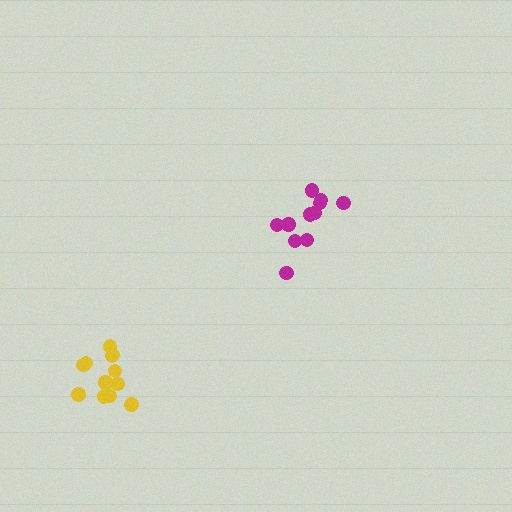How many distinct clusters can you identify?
There are 2 distinct clusters.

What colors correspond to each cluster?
The clusters are colored: yellow, magenta.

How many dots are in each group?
Group 1: 12 dots, Group 2: 11 dots (23 total).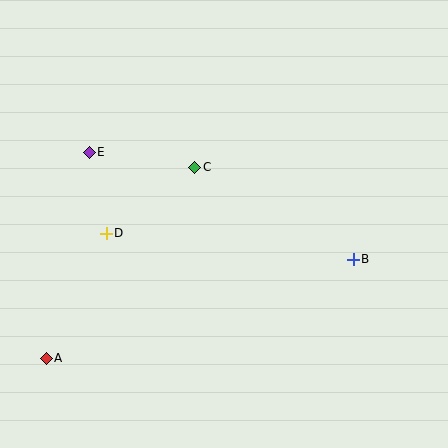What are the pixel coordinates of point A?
Point A is at (46, 358).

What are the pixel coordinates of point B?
Point B is at (353, 259).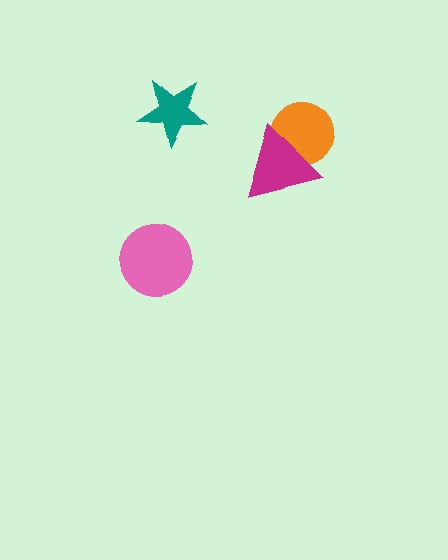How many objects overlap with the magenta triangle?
1 object overlaps with the magenta triangle.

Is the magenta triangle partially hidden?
No, no other shape covers it.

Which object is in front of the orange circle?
The magenta triangle is in front of the orange circle.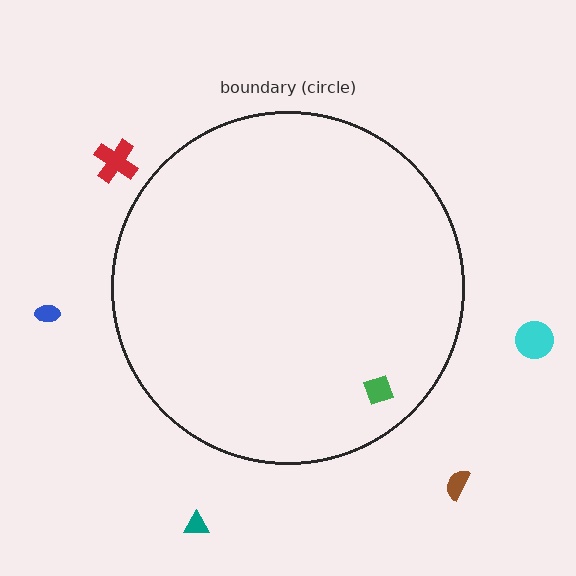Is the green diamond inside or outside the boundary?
Inside.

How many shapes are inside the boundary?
1 inside, 5 outside.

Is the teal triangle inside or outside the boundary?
Outside.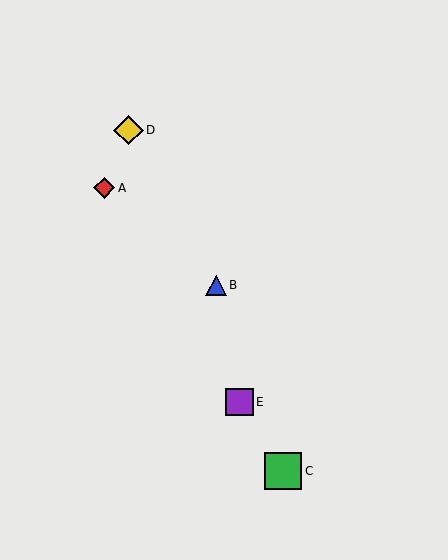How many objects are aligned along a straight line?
3 objects (A, C, E) are aligned along a straight line.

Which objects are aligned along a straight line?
Objects A, C, E are aligned along a straight line.